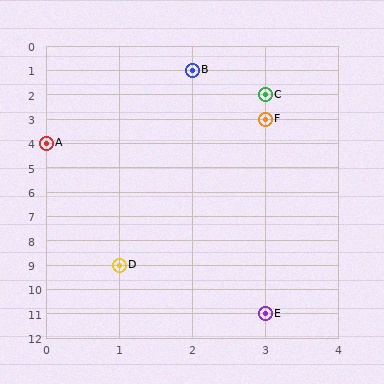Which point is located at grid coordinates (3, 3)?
Point F is at (3, 3).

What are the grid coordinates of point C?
Point C is at grid coordinates (3, 2).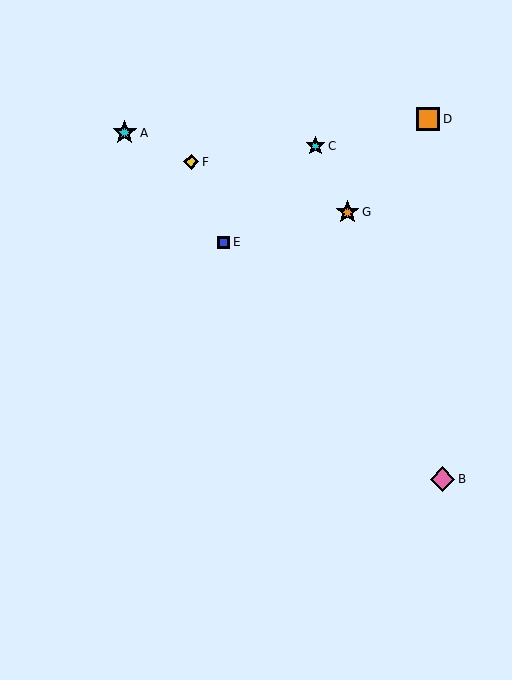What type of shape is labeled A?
Shape A is a cyan star.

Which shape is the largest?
The pink diamond (labeled B) is the largest.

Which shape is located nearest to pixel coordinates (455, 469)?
The pink diamond (labeled B) at (443, 479) is nearest to that location.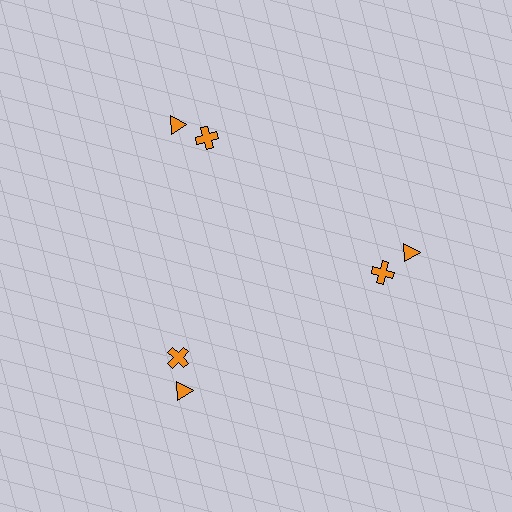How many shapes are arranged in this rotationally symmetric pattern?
There are 6 shapes, arranged in 3 groups of 2.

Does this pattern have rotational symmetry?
Yes, this pattern has 3-fold rotational symmetry. It looks the same after rotating 120 degrees around the center.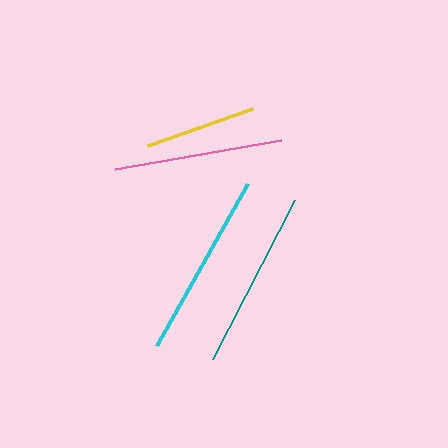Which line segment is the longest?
The cyan line is the longest at approximately 186 pixels.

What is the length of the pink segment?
The pink segment is approximately 169 pixels long.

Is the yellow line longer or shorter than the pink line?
The pink line is longer than the yellow line.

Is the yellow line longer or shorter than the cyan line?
The cyan line is longer than the yellow line.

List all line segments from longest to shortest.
From longest to shortest: cyan, teal, pink, yellow.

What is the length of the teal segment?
The teal segment is approximately 179 pixels long.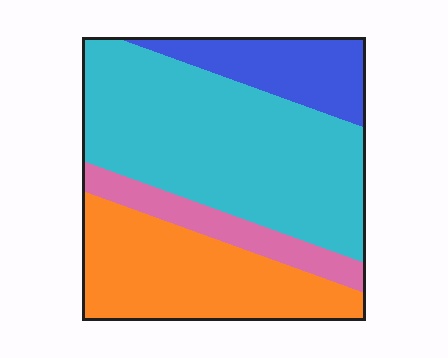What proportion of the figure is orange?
Orange covers 28% of the figure.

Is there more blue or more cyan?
Cyan.